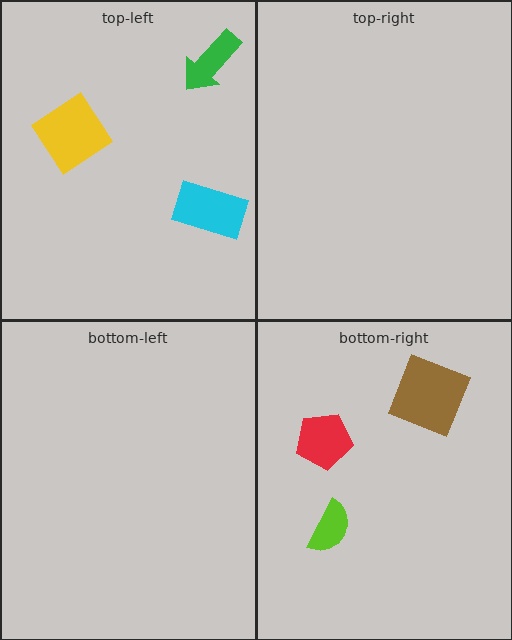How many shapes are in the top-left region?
3.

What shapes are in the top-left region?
The green arrow, the yellow diamond, the cyan rectangle.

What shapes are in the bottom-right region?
The lime semicircle, the red pentagon, the brown diamond.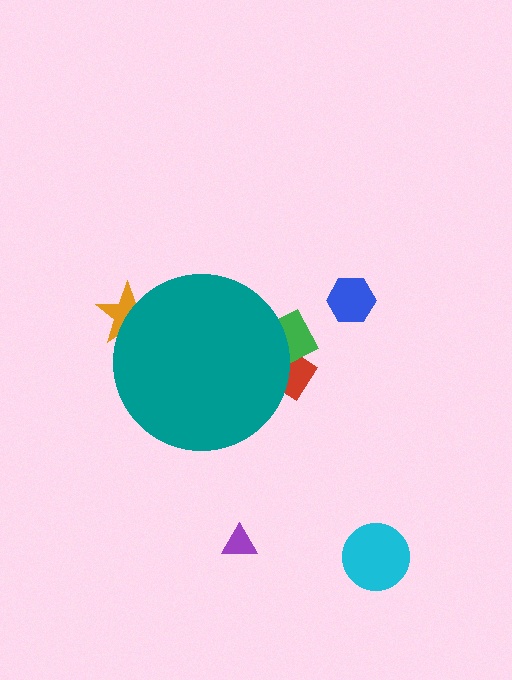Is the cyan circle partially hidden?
No, the cyan circle is fully visible.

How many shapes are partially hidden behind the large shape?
3 shapes are partially hidden.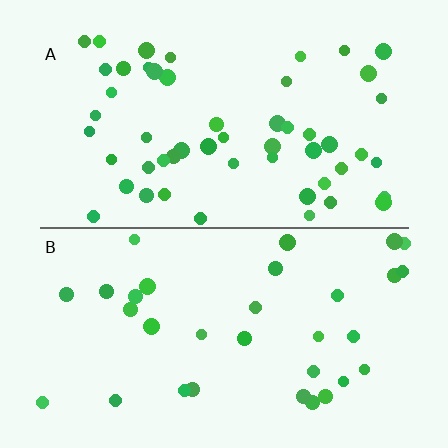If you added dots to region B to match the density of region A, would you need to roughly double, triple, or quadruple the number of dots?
Approximately double.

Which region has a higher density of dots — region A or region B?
A (the top).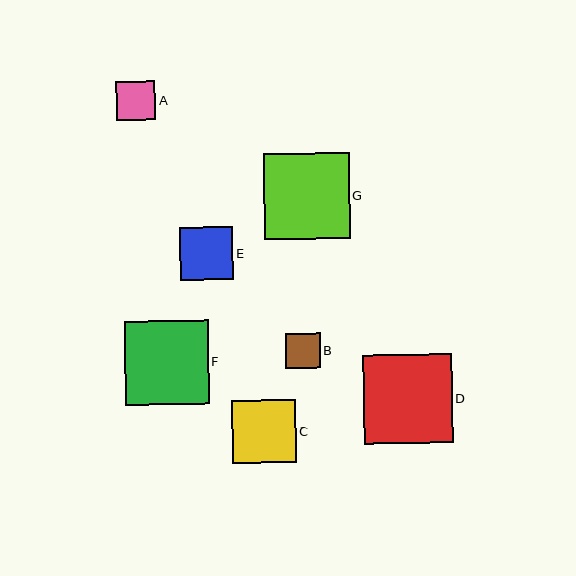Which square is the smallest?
Square B is the smallest with a size of approximately 35 pixels.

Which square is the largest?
Square D is the largest with a size of approximately 89 pixels.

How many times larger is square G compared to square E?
Square G is approximately 1.6 times the size of square E.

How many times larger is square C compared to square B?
Square C is approximately 1.8 times the size of square B.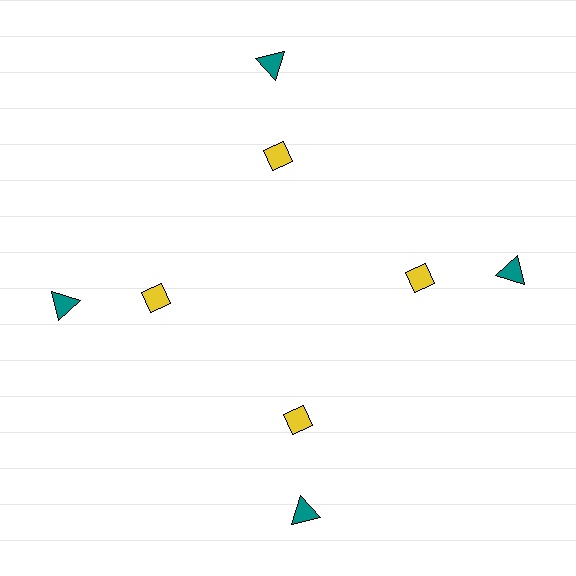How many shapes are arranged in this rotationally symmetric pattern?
There are 8 shapes, arranged in 4 groups of 2.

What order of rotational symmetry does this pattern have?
This pattern has 4-fold rotational symmetry.